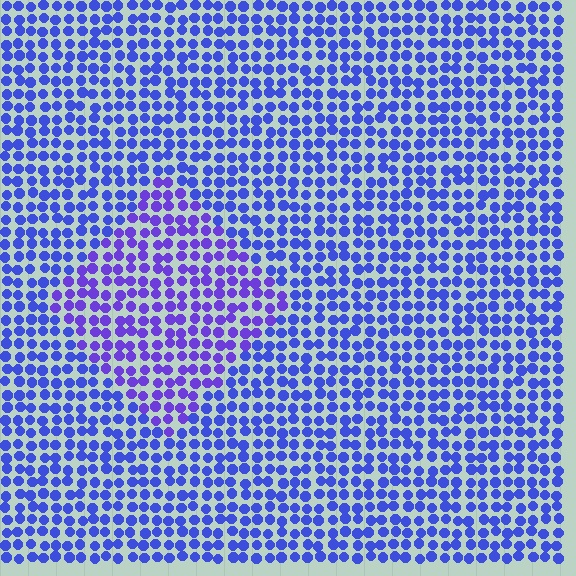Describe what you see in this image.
The image is filled with small blue elements in a uniform arrangement. A diamond-shaped region is visible where the elements are tinted to a slightly different hue, forming a subtle color boundary.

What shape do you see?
I see a diamond.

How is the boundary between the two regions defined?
The boundary is defined purely by a slight shift in hue (about 26 degrees). Spacing, size, and orientation are identical on both sides.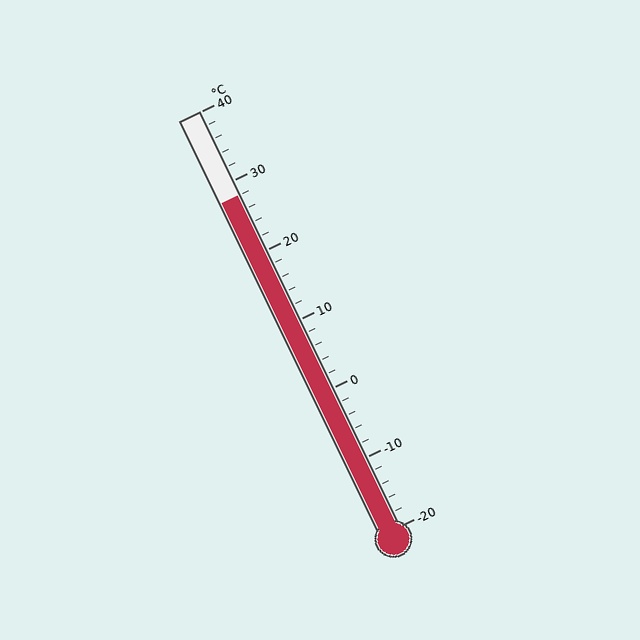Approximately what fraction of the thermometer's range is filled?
The thermometer is filled to approximately 80% of its range.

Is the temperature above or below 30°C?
The temperature is below 30°C.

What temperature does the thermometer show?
The thermometer shows approximately 28°C.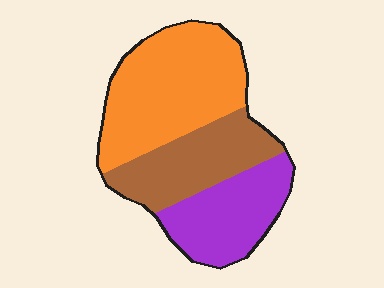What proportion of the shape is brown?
Brown covers roughly 30% of the shape.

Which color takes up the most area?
Orange, at roughly 45%.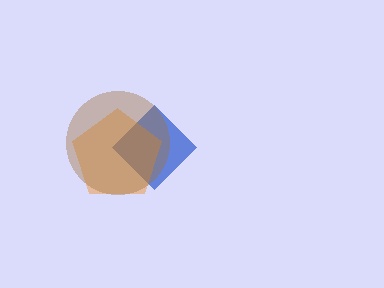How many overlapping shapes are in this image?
There are 3 overlapping shapes in the image.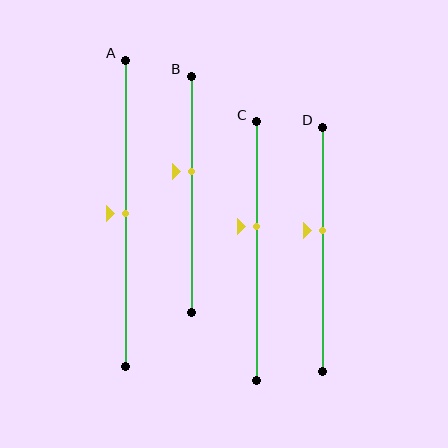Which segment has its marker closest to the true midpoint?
Segment A has its marker closest to the true midpoint.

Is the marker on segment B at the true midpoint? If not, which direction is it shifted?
No, the marker on segment B is shifted upward by about 10% of the segment length.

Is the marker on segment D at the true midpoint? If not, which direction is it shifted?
No, the marker on segment D is shifted upward by about 8% of the segment length.